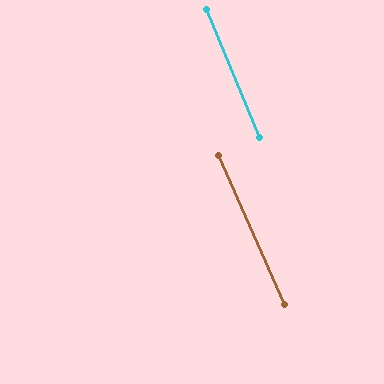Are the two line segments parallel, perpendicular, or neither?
Parallel — their directions differ by only 1.2°.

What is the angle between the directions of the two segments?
Approximately 1 degree.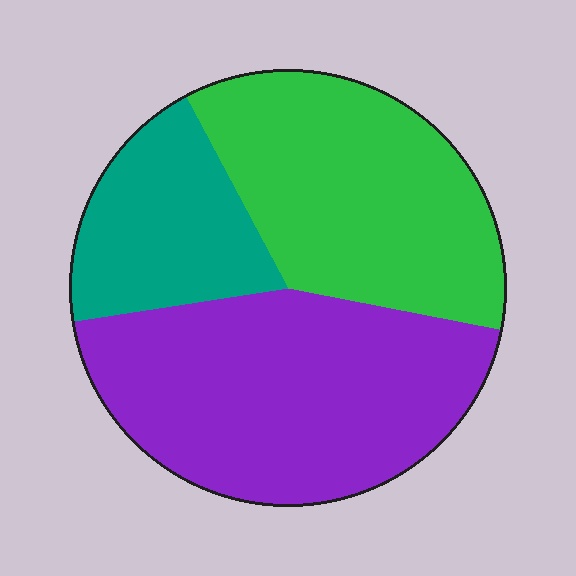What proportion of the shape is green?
Green takes up about three eighths (3/8) of the shape.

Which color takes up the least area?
Teal, at roughly 20%.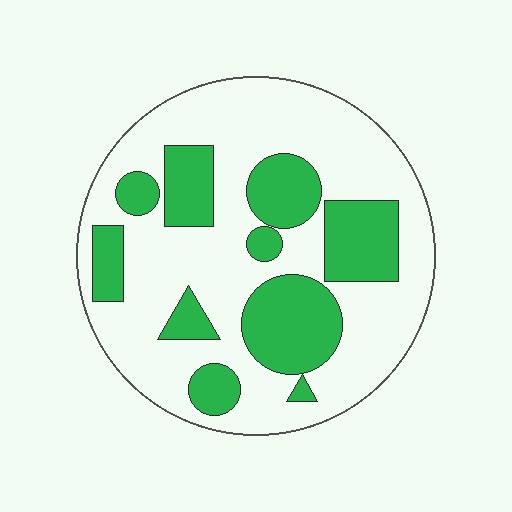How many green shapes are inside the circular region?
10.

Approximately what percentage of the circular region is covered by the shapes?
Approximately 30%.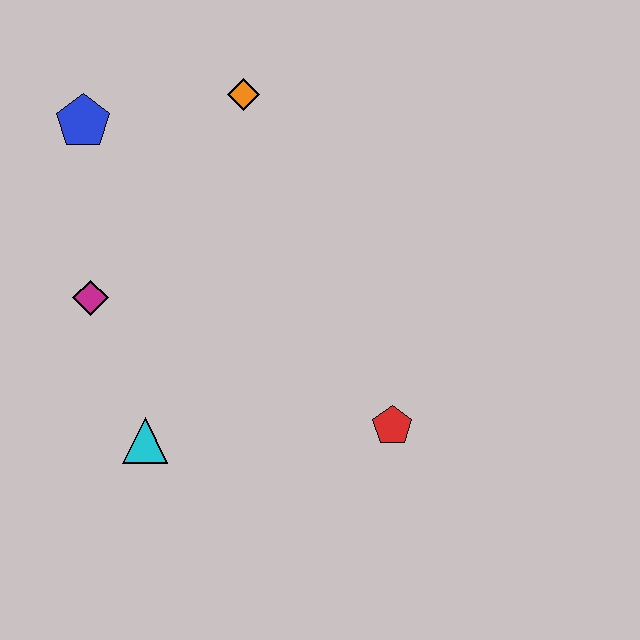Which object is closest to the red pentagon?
The cyan triangle is closest to the red pentagon.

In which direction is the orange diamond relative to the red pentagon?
The orange diamond is above the red pentagon.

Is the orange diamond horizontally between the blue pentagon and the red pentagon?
Yes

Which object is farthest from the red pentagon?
The blue pentagon is farthest from the red pentagon.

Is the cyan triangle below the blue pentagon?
Yes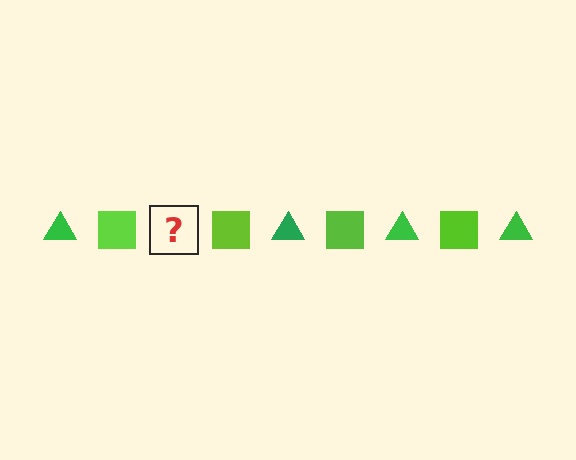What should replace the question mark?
The question mark should be replaced with a green triangle.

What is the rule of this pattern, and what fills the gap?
The rule is that the pattern alternates between green triangle and lime square. The gap should be filled with a green triangle.